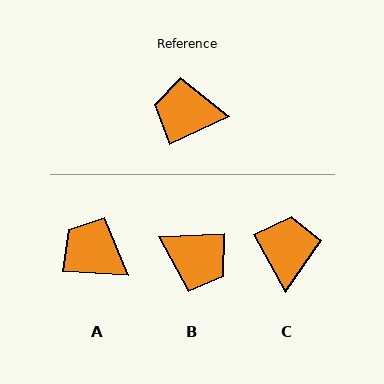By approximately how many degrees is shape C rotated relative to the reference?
Approximately 86 degrees clockwise.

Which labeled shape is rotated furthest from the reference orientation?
B, about 157 degrees away.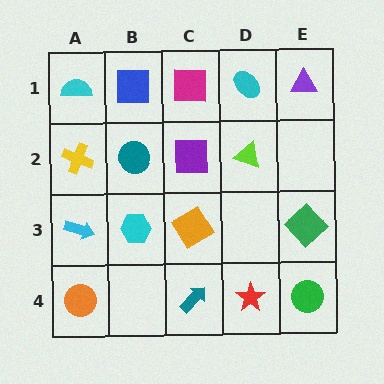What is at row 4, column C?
A teal arrow.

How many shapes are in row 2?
4 shapes.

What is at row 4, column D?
A red star.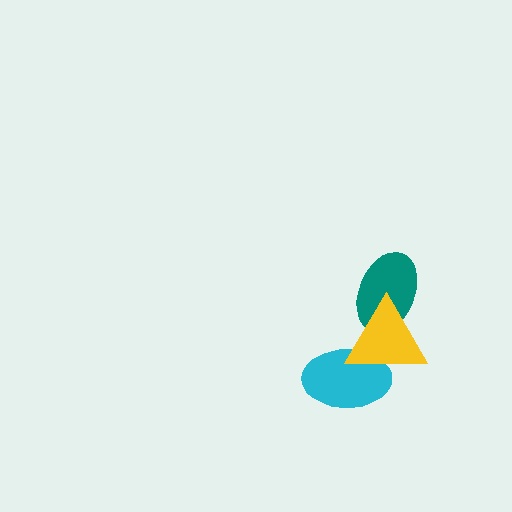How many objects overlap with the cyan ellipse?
1 object overlaps with the cyan ellipse.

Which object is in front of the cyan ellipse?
The yellow triangle is in front of the cyan ellipse.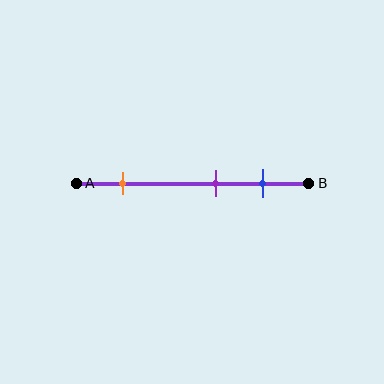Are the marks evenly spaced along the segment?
No, the marks are not evenly spaced.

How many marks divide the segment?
There are 3 marks dividing the segment.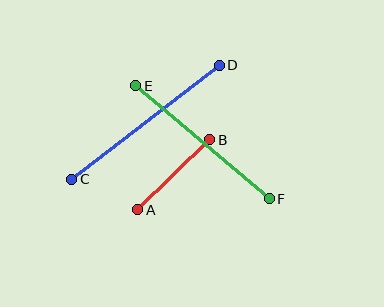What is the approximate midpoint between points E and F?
The midpoint is at approximately (203, 142) pixels.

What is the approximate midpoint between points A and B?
The midpoint is at approximately (174, 175) pixels.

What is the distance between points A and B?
The distance is approximately 101 pixels.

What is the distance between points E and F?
The distance is approximately 175 pixels.